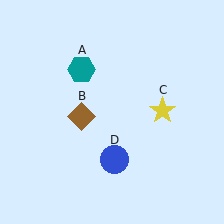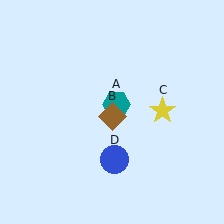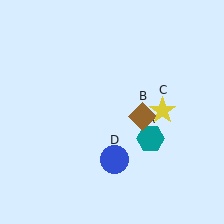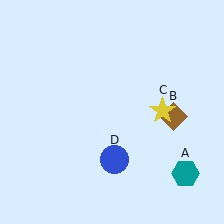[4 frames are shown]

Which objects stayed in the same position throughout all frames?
Yellow star (object C) and blue circle (object D) remained stationary.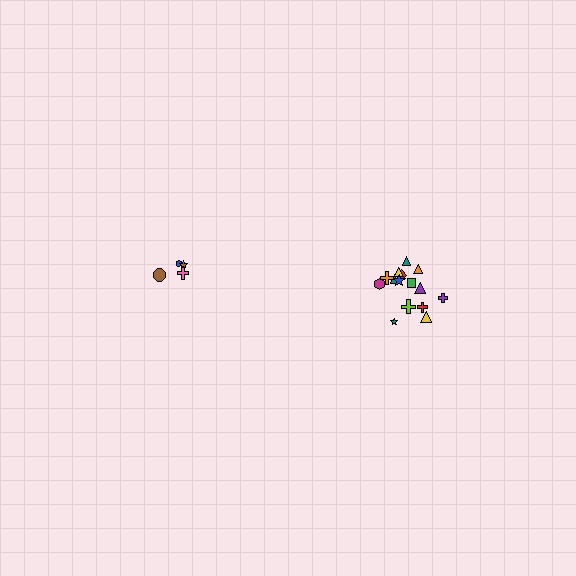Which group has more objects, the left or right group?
The right group.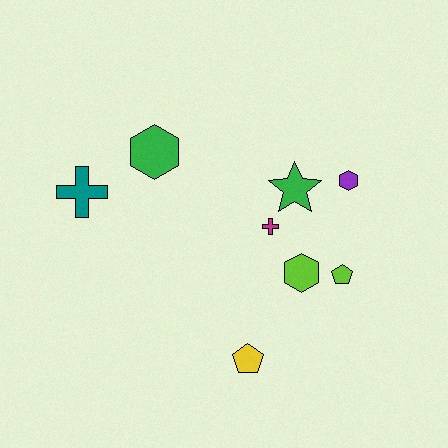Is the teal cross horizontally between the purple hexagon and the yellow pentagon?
No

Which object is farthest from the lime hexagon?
The teal cross is farthest from the lime hexagon.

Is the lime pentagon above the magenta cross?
No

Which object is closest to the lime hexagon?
The lime pentagon is closest to the lime hexagon.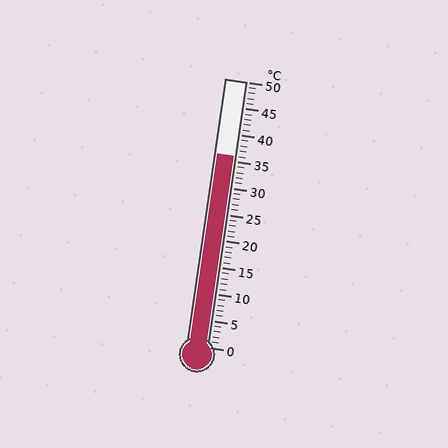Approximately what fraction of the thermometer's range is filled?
The thermometer is filled to approximately 70% of its range.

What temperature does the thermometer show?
The thermometer shows approximately 36°C.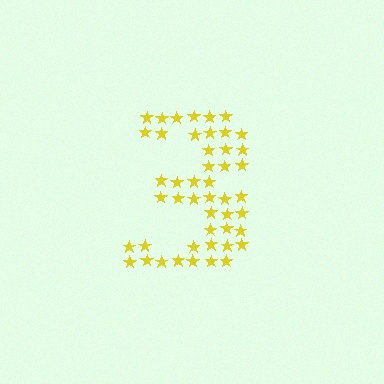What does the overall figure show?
The overall figure shows the digit 3.